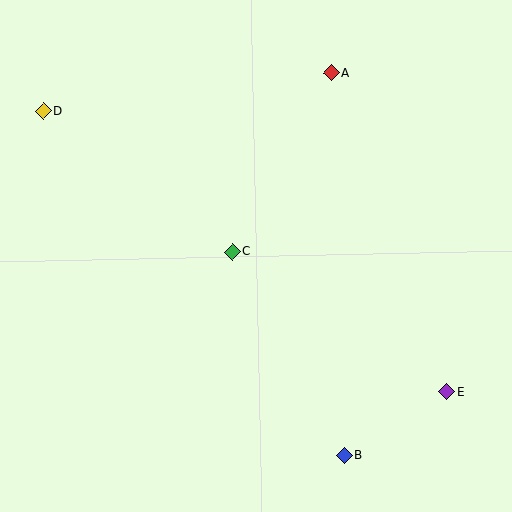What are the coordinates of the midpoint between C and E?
The midpoint between C and E is at (339, 322).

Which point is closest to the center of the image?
Point C at (232, 252) is closest to the center.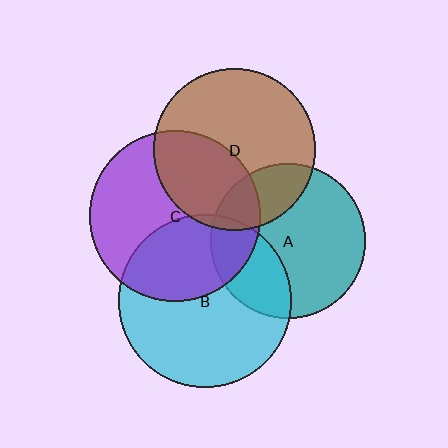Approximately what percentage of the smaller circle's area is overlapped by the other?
Approximately 25%.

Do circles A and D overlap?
Yes.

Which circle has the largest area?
Circle B (cyan).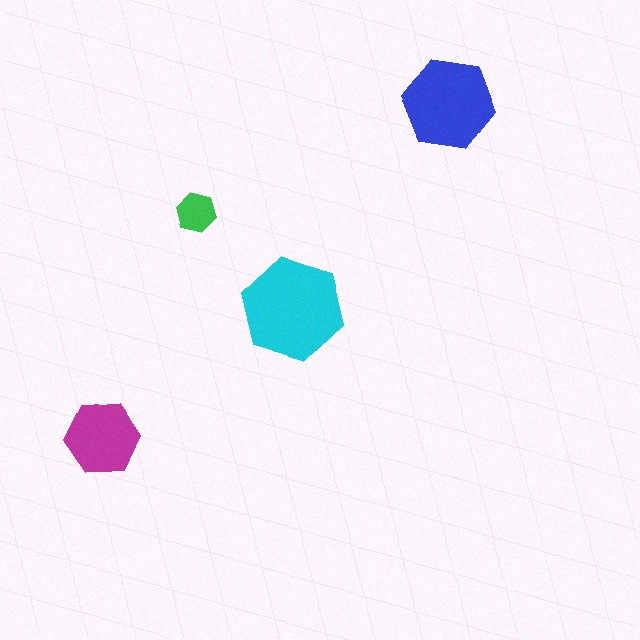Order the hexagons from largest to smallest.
the cyan one, the blue one, the magenta one, the green one.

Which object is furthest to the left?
The magenta hexagon is leftmost.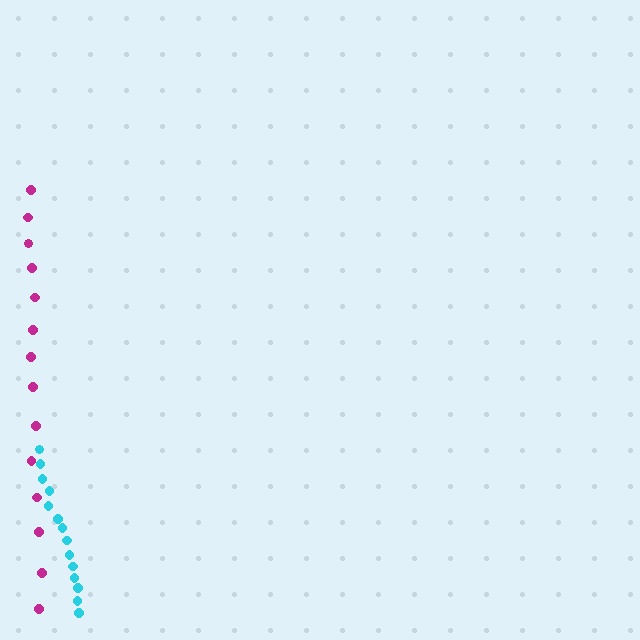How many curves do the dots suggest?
There are 2 distinct paths.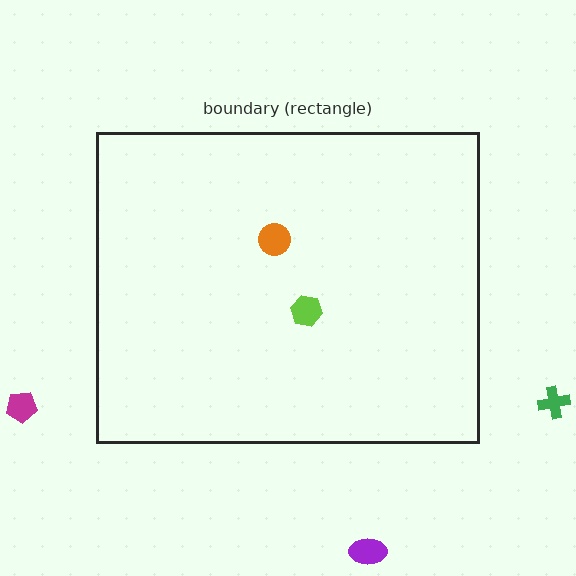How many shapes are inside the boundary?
2 inside, 3 outside.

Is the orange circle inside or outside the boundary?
Inside.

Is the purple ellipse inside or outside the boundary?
Outside.